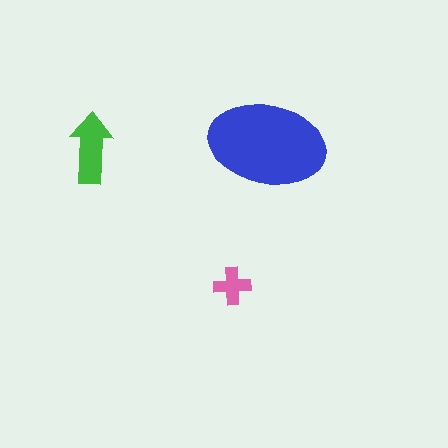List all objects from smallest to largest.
The pink cross, the green arrow, the blue ellipse.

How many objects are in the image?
There are 3 objects in the image.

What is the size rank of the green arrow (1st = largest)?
2nd.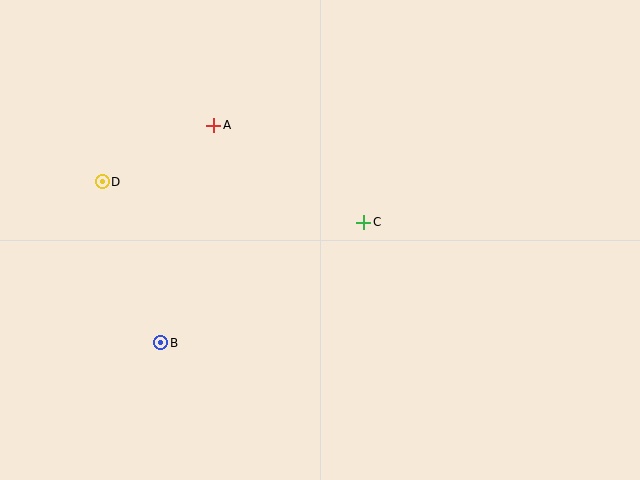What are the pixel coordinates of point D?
Point D is at (102, 182).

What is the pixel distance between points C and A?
The distance between C and A is 178 pixels.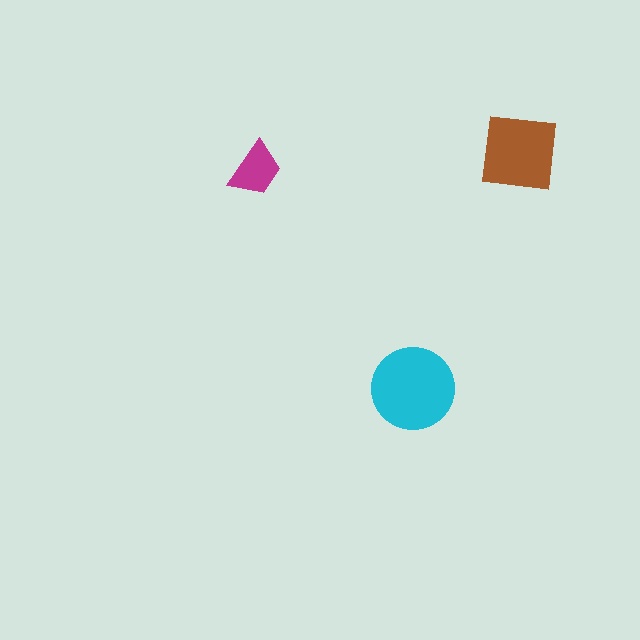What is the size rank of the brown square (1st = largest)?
2nd.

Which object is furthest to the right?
The brown square is rightmost.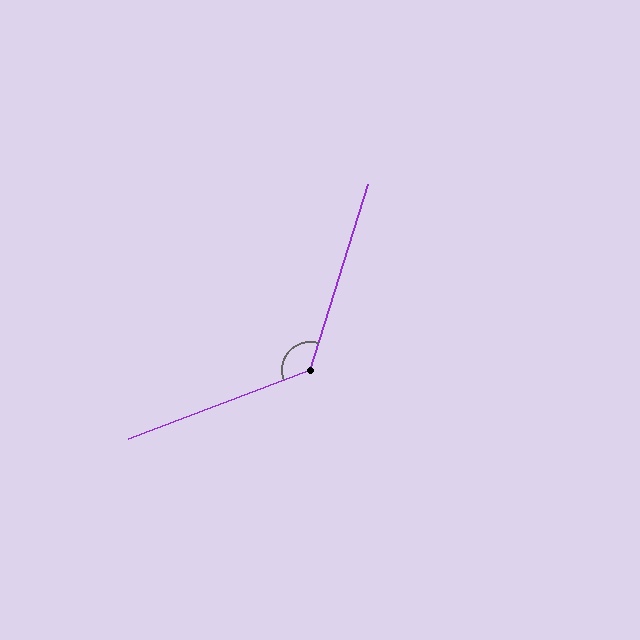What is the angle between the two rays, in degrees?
Approximately 128 degrees.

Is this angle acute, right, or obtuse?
It is obtuse.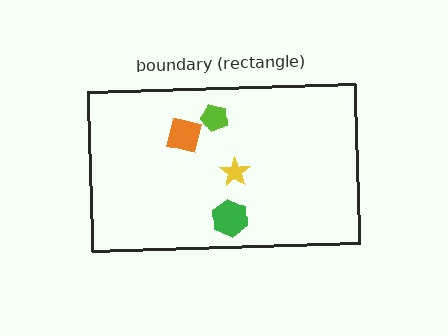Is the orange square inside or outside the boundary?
Inside.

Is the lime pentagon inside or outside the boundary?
Inside.